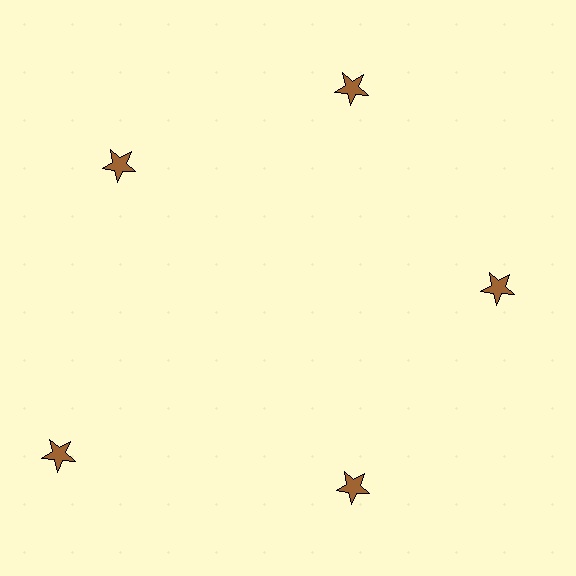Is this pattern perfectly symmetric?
No. The 5 brown stars are arranged in a ring, but one element near the 8 o'clock position is pushed outward from the center, breaking the 5-fold rotational symmetry.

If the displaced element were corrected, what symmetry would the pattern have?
It would have 5-fold rotational symmetry — the pattern would map onto itself every 72 degrees.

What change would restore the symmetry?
The symmetry would be restored by moving it inward, back onto the ring so that all 5 stars sit at equal angles and equal distance from the center.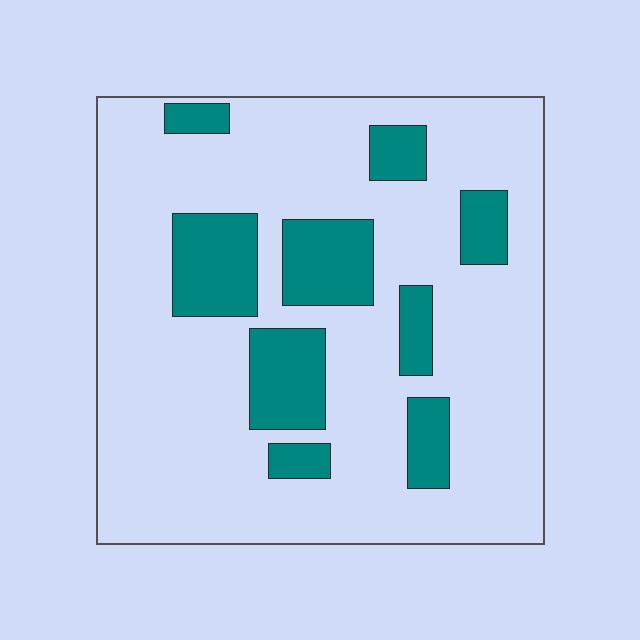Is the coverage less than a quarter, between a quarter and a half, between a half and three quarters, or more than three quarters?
Less than a quarter.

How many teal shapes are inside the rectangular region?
9.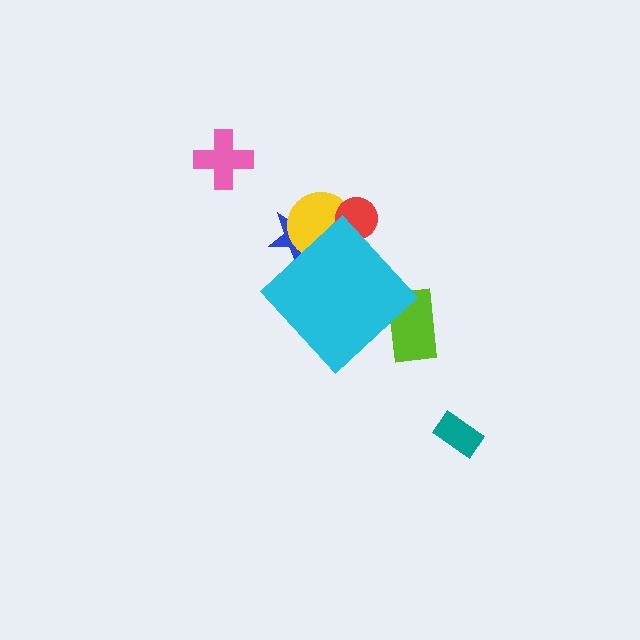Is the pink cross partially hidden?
No, the pink cross is fully visible.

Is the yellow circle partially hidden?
Yes, the yellow circle is partially hidden behind the cyan diamond.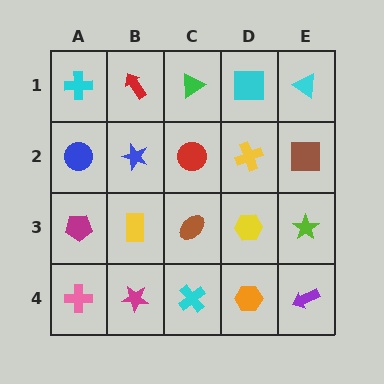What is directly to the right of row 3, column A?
A yellow rectangle.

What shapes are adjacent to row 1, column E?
A brown square (row 2, column E), a cyan square (row 1, column D).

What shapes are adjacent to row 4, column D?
A yellow hexagon (row 3, column D), a cyan cross (row 4, column C), a purple arrow (row 4, column E).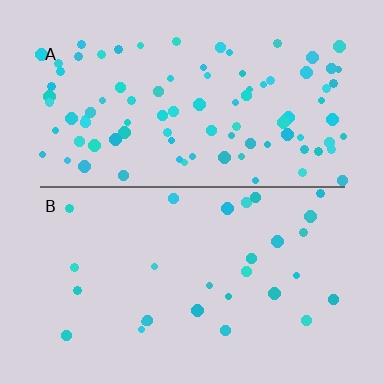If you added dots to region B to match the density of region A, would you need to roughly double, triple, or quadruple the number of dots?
Approximately triple.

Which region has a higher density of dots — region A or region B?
A (the top).